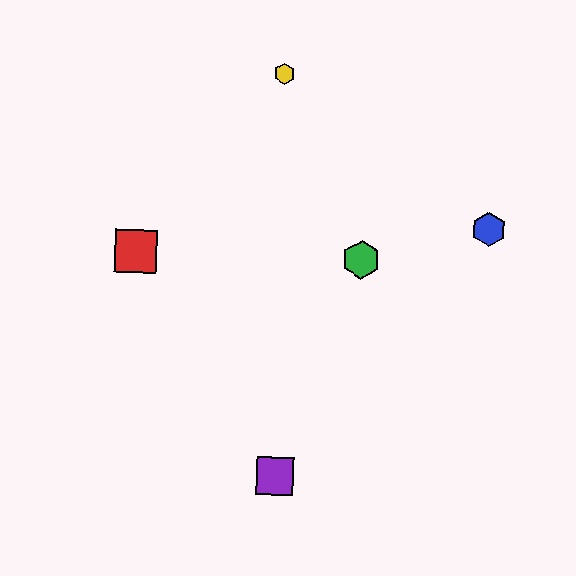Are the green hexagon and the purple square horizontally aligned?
No, the green hexagon is at y≈260 and the purple square is at y≈476.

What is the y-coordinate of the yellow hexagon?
The yellow hexagon is at y≈74.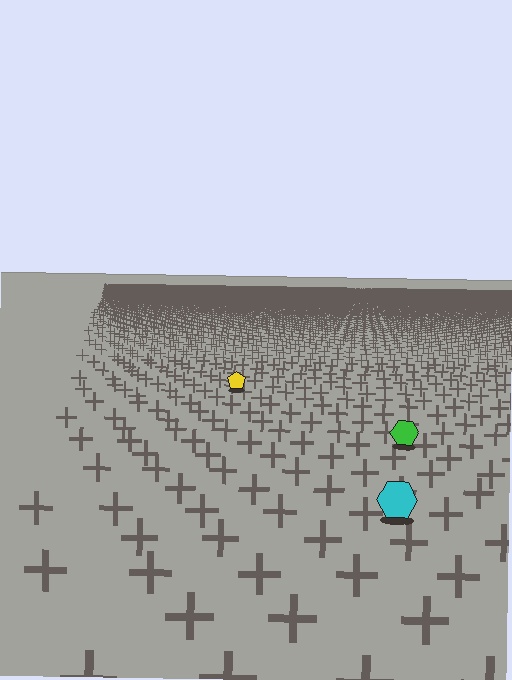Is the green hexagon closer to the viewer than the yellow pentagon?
Yes. The green hexagon is closer — you can tell from the texture gradient: the ground texture is coarser near it.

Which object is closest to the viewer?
The cyan hexagon is closest. The texture marks near it are larger and more spread out.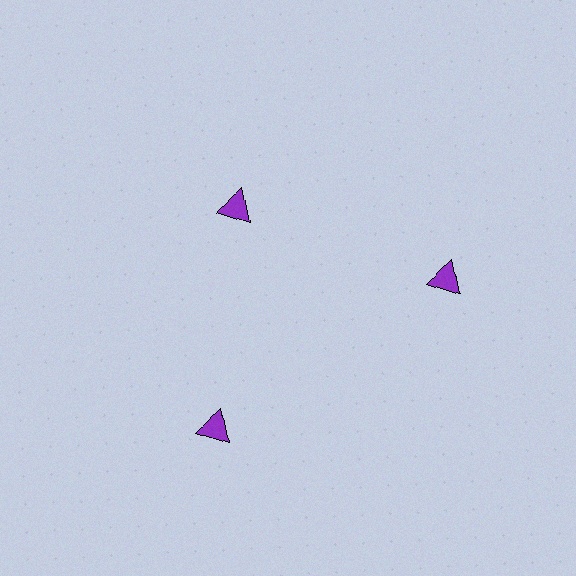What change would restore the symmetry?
The symmetry would be restored by moving it outward, back onto the ring so that all 3 triangles sit at equal angles and equal distance from the center.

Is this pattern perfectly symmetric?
No. The 3 purple triangles are arranged in a ring, but one element near the 11 o'clock position is pulled inward toward the center, breaking the 3-fold rotational symmetry.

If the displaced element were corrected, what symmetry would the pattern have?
It would have 3-fold rotational symmetry — the pattern would map onto itself every 120 degrees.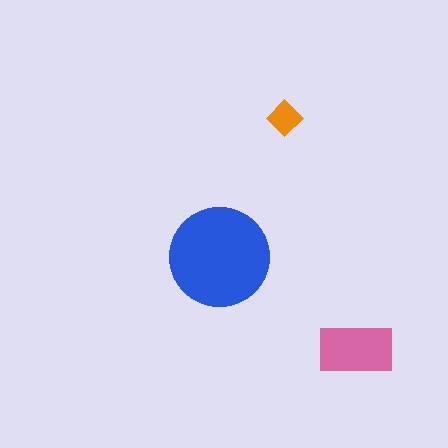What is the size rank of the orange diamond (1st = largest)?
3rd.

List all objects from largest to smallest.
The blue circle, the pink rectangle, the orange diamond.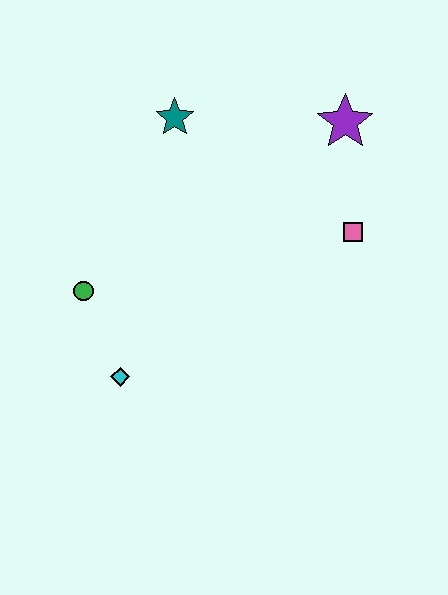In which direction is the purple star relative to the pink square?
The purple star is above the pink square.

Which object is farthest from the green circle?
The purple star is farthest from the green circle.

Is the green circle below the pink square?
Yes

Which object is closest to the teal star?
The purple star is closest to the teal star.